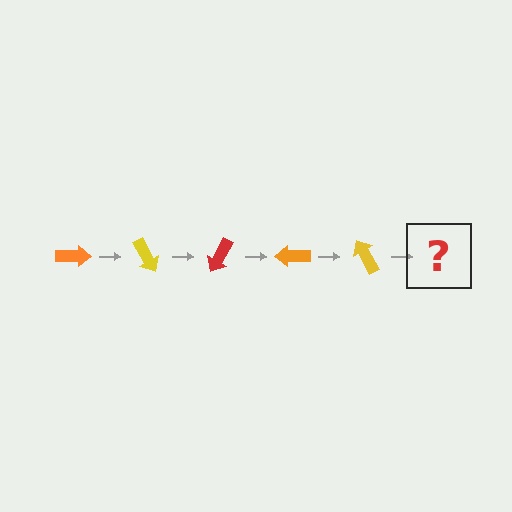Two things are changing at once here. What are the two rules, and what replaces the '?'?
The two rules are that it rotates 60 degrees each step and the color cycles through orange, yellow, and red. The '?' should be a red arrow, rotated 300 degrees from the start.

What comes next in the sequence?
The next element should be a red arrow, rotated 300 degrees from the start.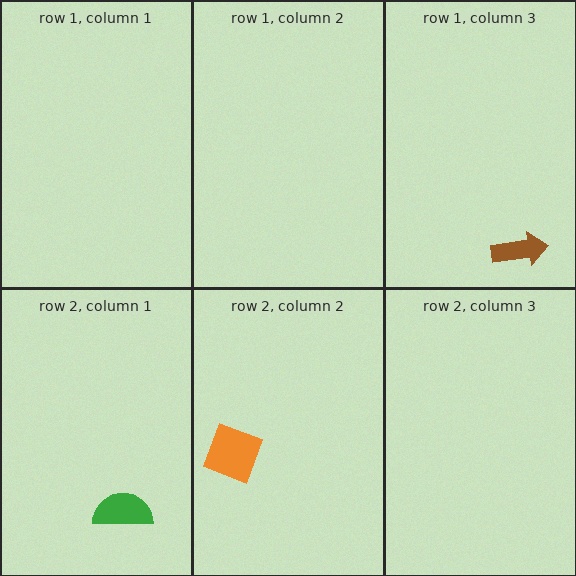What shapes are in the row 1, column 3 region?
The brown arrow.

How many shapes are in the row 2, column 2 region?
1.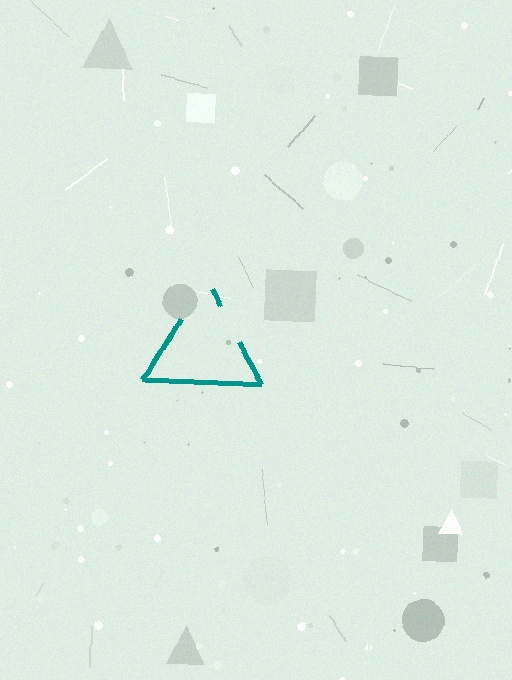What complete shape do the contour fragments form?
The contour fragments form a triangle.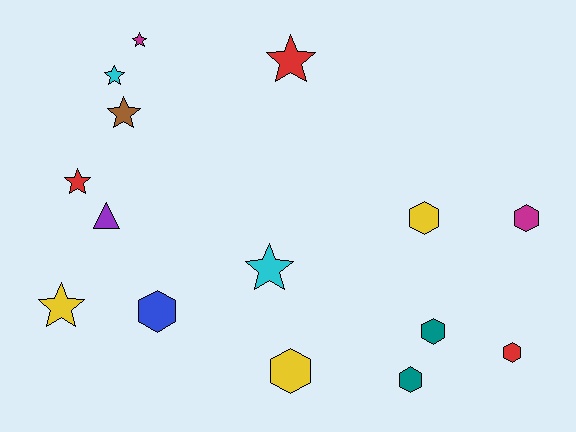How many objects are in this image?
There are 15 objects.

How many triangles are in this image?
There is 1 triangle.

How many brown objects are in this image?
There is 1 brown object.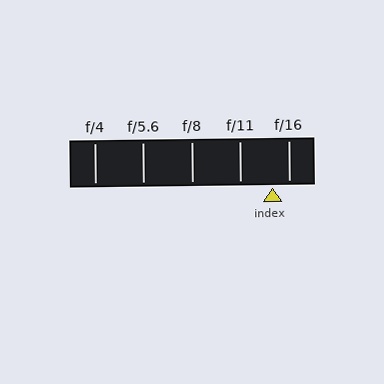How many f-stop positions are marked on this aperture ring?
There are 5 f-stop positions marked.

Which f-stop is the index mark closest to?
The index mark is closest to f/16.